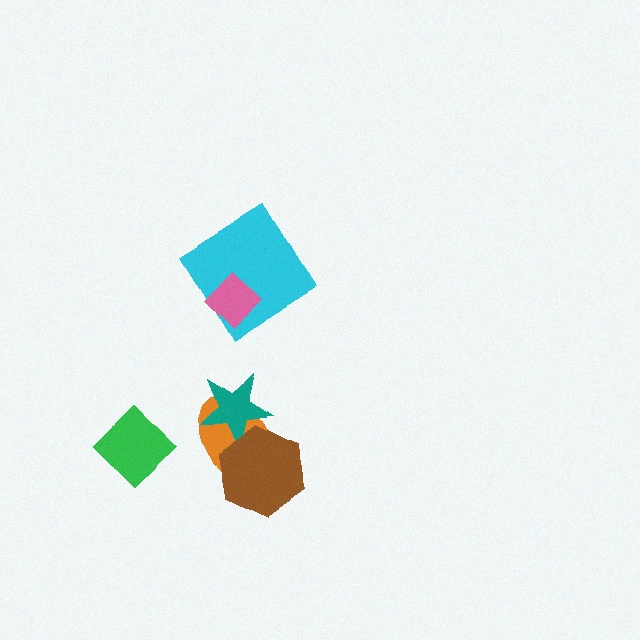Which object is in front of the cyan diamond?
The pink diamond is in front of the cyan diamond.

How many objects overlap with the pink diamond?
1 object overlaps with the pink diamond.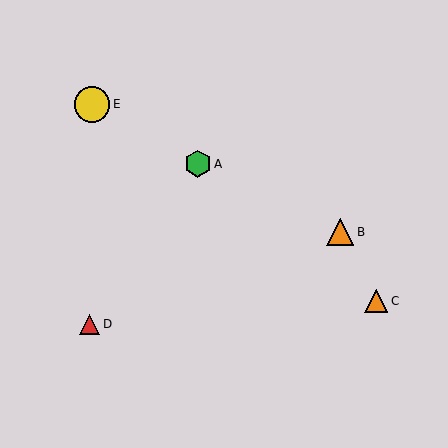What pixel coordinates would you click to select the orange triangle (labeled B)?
Click at (340, 232) to select the orange triangle B.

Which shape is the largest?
The yellow circle (labeled E) is the largest.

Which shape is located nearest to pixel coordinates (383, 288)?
The orange triangle (labeled C) at (376, 301) is nearest to that location.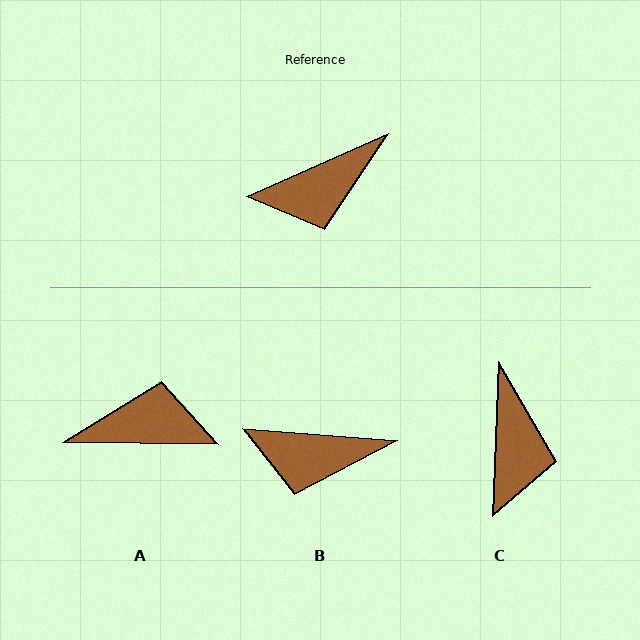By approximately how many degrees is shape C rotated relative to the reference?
Approximately 64 degrees counter-clockwise.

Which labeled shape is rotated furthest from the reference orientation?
A, about 155 degrees away.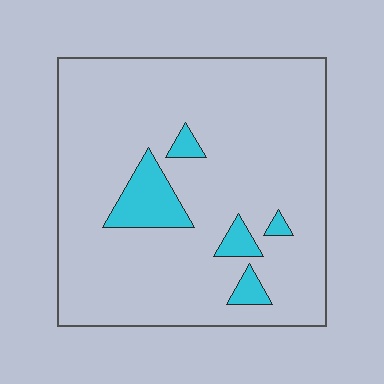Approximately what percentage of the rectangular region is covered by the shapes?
Approximately 10%.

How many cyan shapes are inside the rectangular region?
5.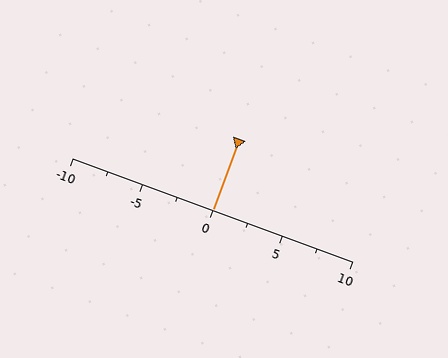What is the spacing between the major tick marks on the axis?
The major ticks are spaced 5 apart.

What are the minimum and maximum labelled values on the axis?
The axis runs from -10 to 10.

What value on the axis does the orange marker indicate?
The marker indicates approximately 0.